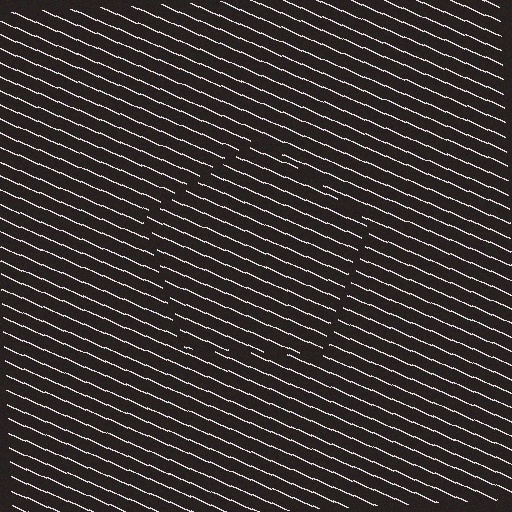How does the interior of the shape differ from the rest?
The interior of the shape contains the same grating, shifted by half a period — the contour is defined by the phase discontinuity where line-ends from the inner and outer gratings abut.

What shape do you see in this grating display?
An illusory pentagon. The interior of the shape contains the same grating, shifted by half a period — the contour is defined by the phase discontinuity where line-ends from the inner and outer gratings abut.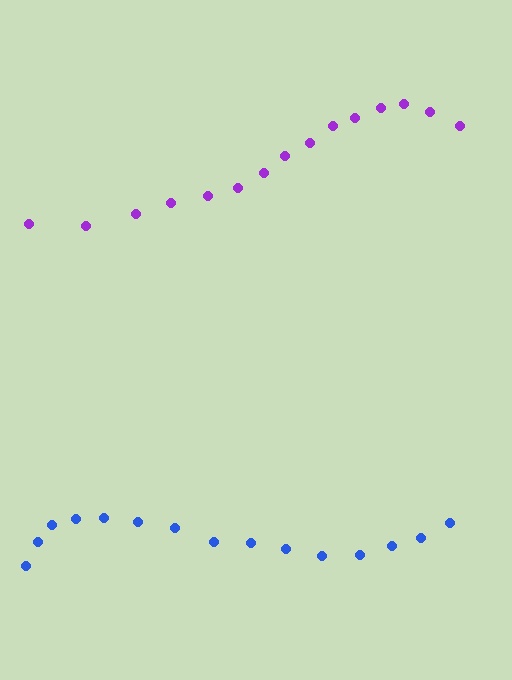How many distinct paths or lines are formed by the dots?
There are 2 distinct paths.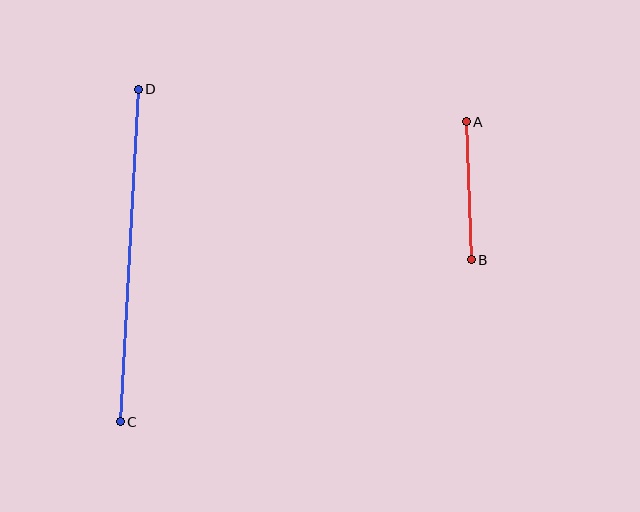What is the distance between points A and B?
The distance is approximately 138 pixels.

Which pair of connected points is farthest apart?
Points C and D are farthest apart.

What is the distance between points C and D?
The distance is approximately 333 pixels.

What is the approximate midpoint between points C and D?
The midpoint is at approximately (129, 255) pixels.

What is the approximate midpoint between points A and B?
The midpoint is at approximately (469, 191) pixels.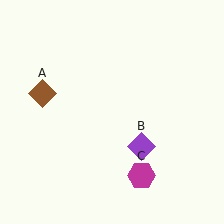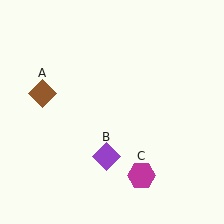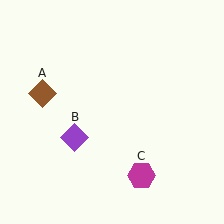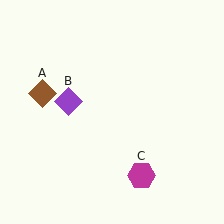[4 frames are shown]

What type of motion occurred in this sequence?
The purple diamond (object B) rotated clockwise around the center of the scene.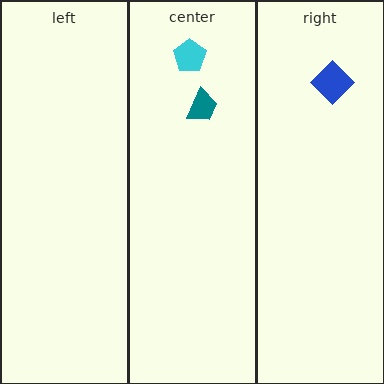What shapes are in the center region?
The cyan pentagon, the teal trapezoid.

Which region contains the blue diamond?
The right region.